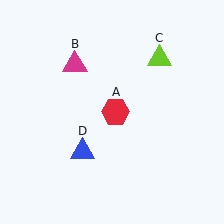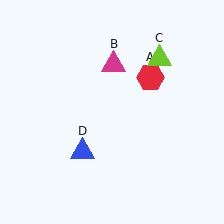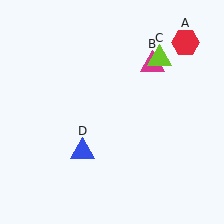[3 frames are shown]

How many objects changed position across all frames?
2 objects changed position: red hexagon (object A), magenta triangle (object B).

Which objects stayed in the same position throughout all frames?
Lime triangle (object C) and blue triangle (object D) remained stationary.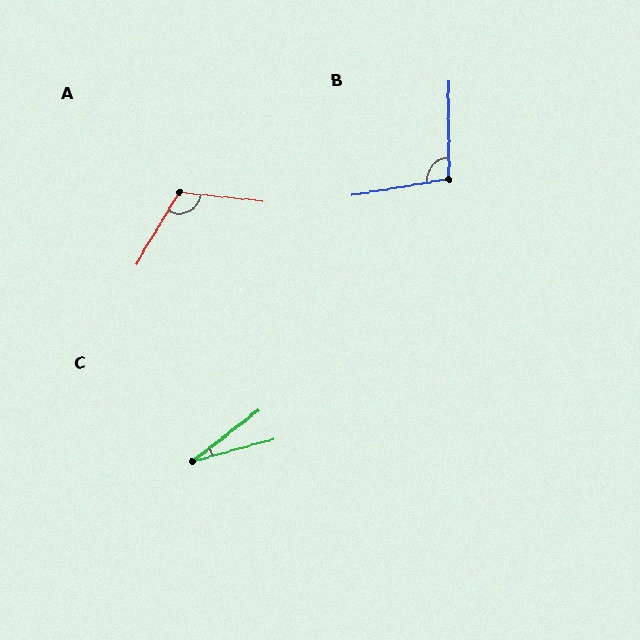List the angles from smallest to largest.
C (22°), B (99°), A (114°).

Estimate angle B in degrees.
Approximately 99 degrees.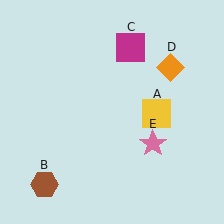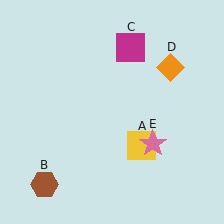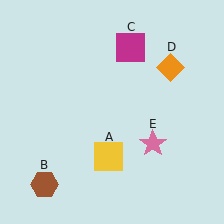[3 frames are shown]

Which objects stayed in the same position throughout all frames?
Brown hexagon (object B) and magenta square (object C) and orange diamond (object D) and pink star (object E) remained stationary.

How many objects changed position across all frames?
1 object changed position: yellow square (object A).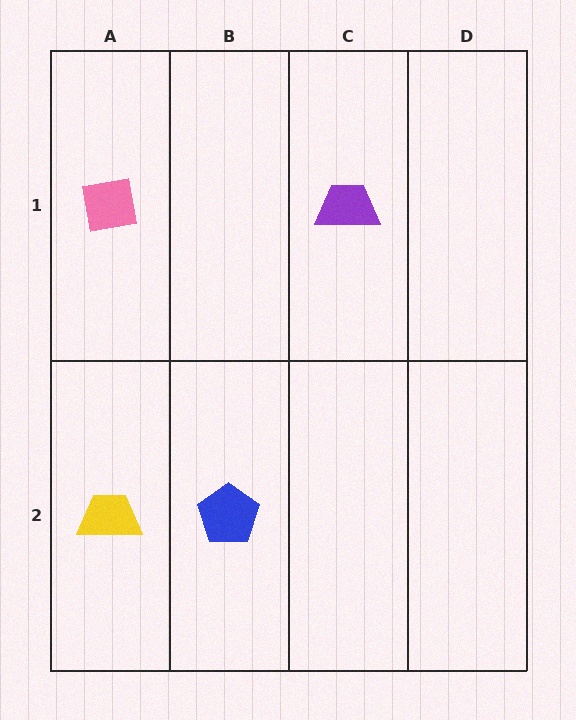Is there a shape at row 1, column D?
No, that cell is empty.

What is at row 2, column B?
A blue pentagon.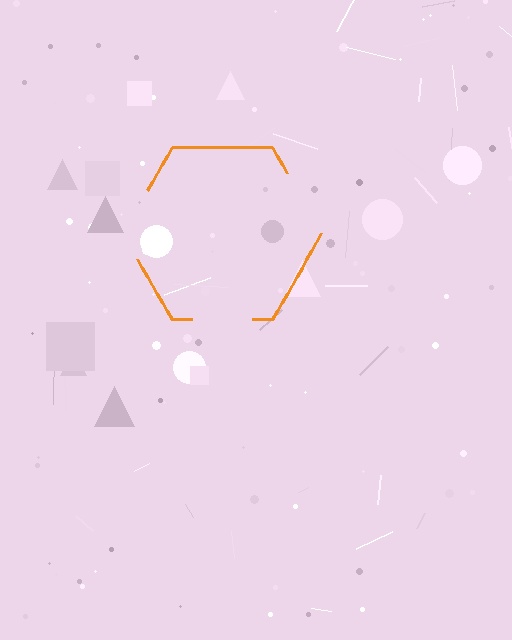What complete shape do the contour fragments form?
The contour fragments form a hexagon.